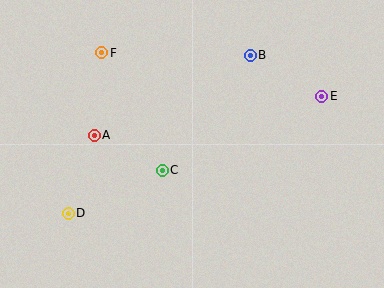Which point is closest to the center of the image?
Point C at (162, 170) is closest to the center.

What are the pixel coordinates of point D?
Point D is at (68, 213).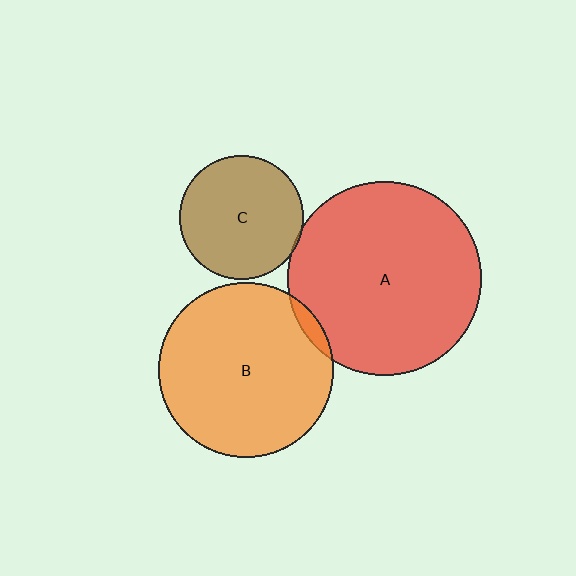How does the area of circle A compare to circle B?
Approximately 1.2 times.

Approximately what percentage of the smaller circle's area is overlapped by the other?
Approximately 5%.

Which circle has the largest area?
Circle A (red).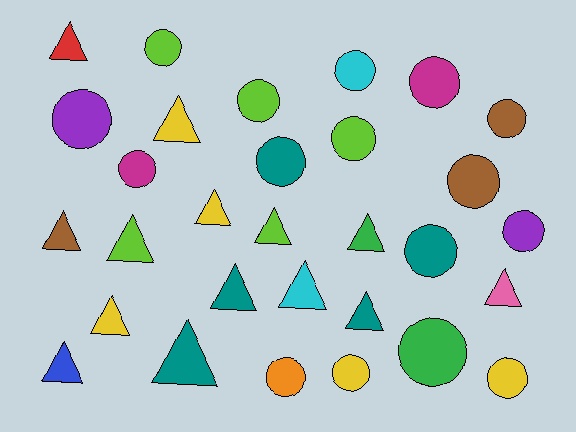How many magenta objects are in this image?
There are 2 magenta objects.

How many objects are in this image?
There are 30 objects.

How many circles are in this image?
There are 16 circles.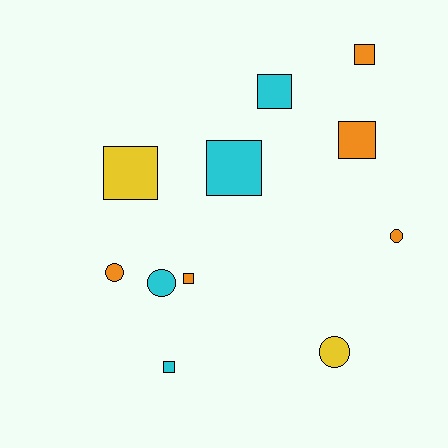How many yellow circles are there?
There is 1 yellow circle.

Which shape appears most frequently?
Square, with 7 objects.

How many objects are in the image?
There are 11 objects.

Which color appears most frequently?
Orange, with 5 objects.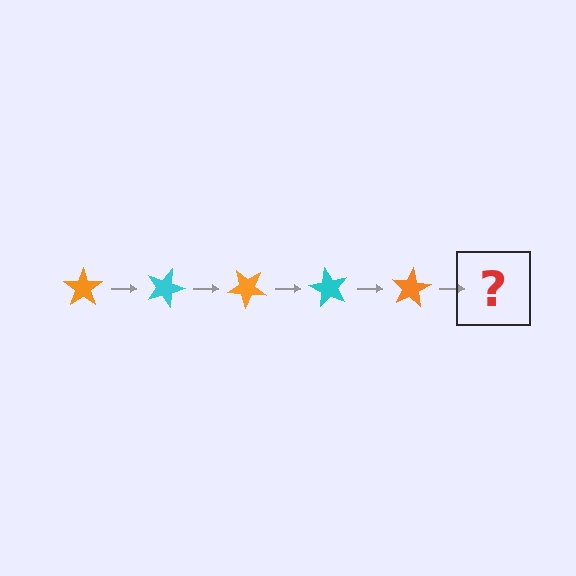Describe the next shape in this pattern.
It should be a cyan star, rotated 100 degrees from the start.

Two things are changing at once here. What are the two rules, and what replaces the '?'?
The two rules are that it rotates 20 degrees each step and the color cycles through orange and cyan. The '?' should be a cyan star, rotated 100 degrees from the start.